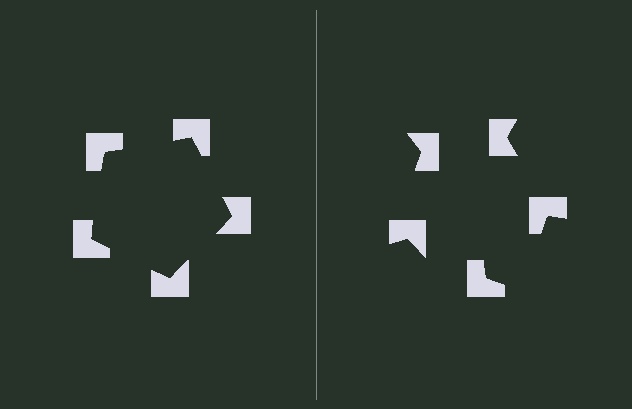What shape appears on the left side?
An illusory pentagon.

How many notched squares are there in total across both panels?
10 — 5 on each side.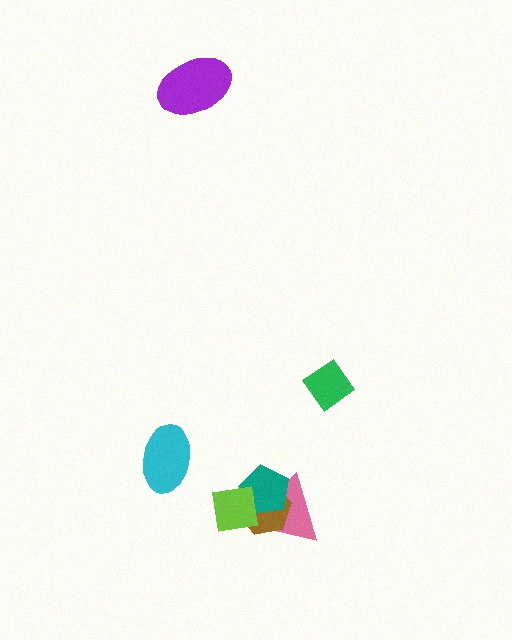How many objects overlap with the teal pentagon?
3 objects overlap with the teal pentagon.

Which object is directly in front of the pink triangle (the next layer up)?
The brown hexagon is directly in front of the pink triangle.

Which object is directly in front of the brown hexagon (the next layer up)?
The teal pentagon is directly in front of the brown hexagon.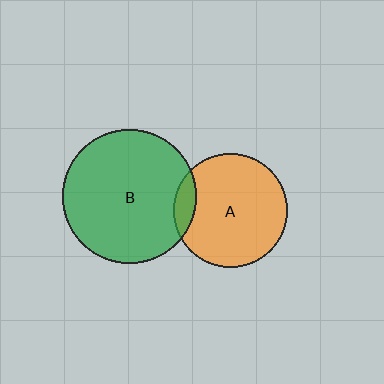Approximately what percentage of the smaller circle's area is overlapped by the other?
Approximately 10%.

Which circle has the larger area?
Circle B (green).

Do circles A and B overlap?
Yes.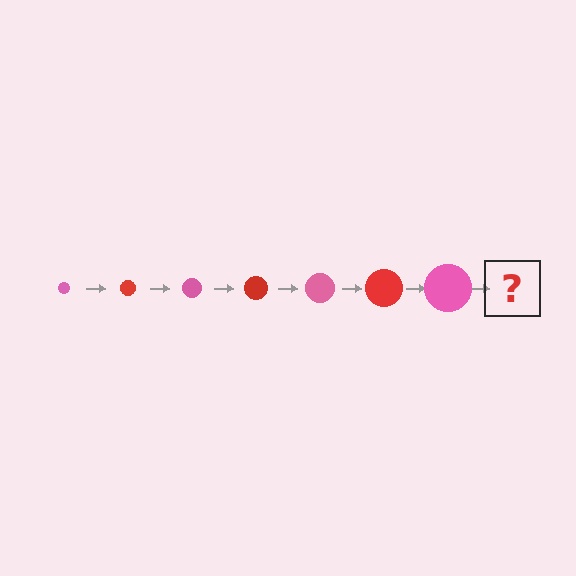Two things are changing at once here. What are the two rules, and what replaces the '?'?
The two rules are that the circle grows larger each step and the color cycles through pink and red. The '?' should be a red circle, larger than the previous one.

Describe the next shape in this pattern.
It should be a red circle, larger than the previous one.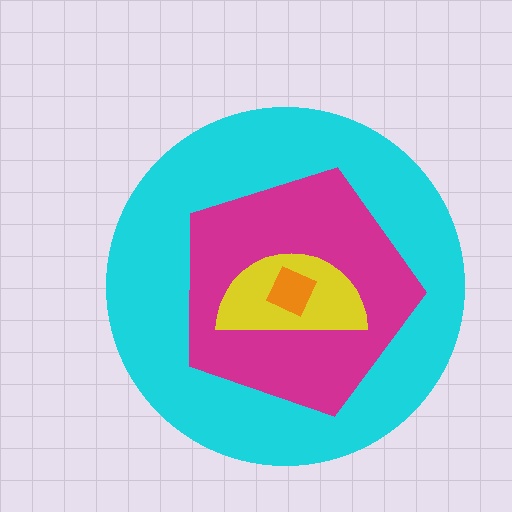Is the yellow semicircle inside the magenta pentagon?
Yes.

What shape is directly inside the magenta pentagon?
The yellow semicircle.